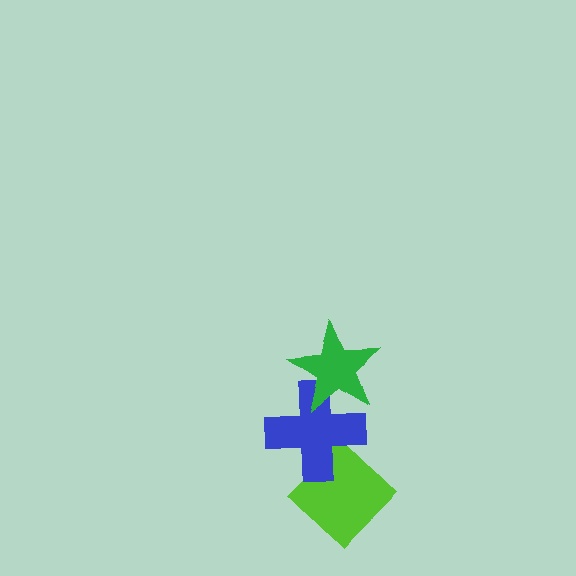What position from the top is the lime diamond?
The lime diamond is 3rd from the top.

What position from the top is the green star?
The green star is 1st from the top.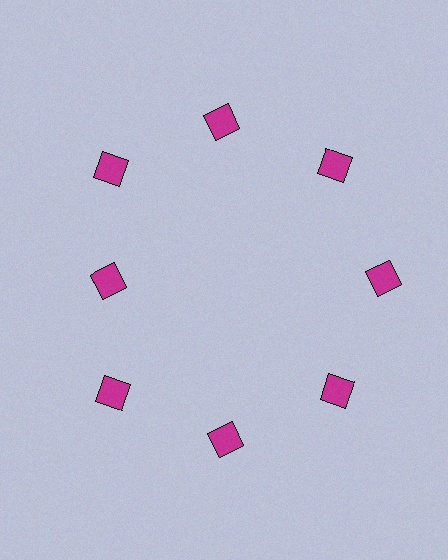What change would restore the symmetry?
The symmetry would be restored by moving it outward, back onto the ring so that all 8 squares sit at equal angles and equal distance from the center.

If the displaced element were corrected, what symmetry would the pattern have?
It would have 8-fold rotational symmetry — the pattern would map onto itself every 45 degrees.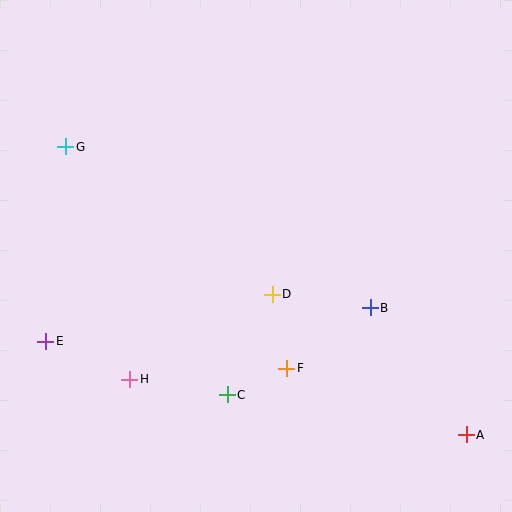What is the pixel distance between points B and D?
The distance between B and D is 99 pixels.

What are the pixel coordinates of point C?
Point C is at (227, 395).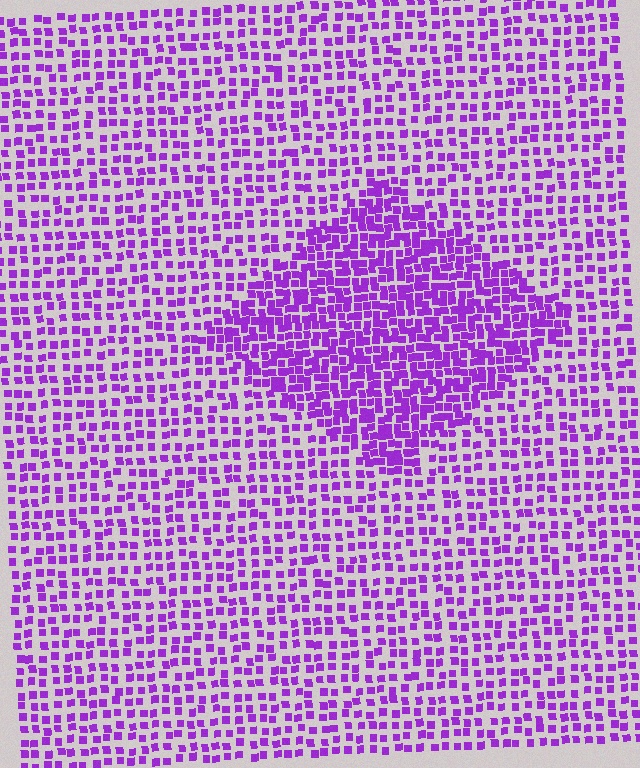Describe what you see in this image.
The image contains small purple elements arranged at two different densities. A diamond-shaped region is visible where the elements are more densely packed than the surrounding area.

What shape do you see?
I see a diamond.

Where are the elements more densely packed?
The elements are more densely packed inside the diamond boundary.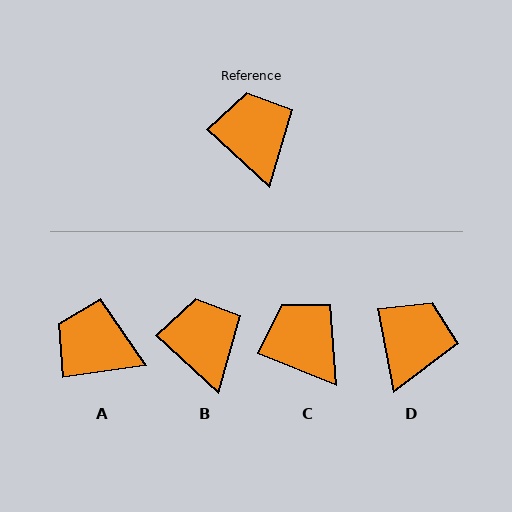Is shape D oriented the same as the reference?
No, it is off by about 37 degrees.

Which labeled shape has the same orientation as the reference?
B.